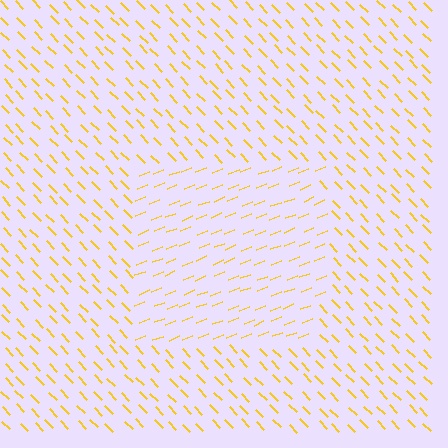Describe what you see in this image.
The image is filled with small yellow line segments. A rectangle region in the image has lines oriented differently from the surrounding lines, creating a visible texture boundary.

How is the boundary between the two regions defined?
The boundary is defined purely by a change in line orientation (approximately 67 degrees difference). All lines are the same color and thickness.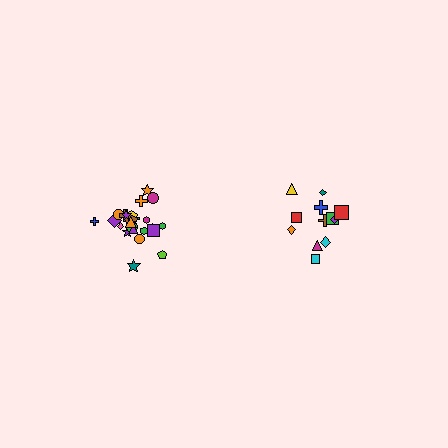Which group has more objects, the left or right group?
The left group.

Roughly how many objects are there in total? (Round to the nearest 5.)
Roughly 35 objects in total.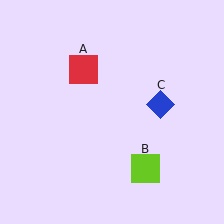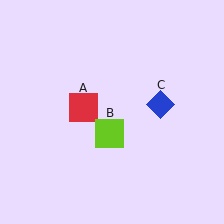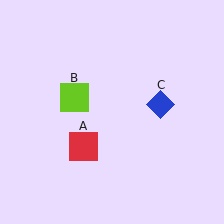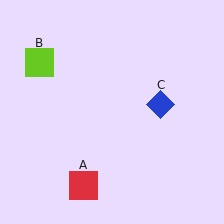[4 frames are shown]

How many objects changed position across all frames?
2 objects changed position: red square (object A), lime square (object B).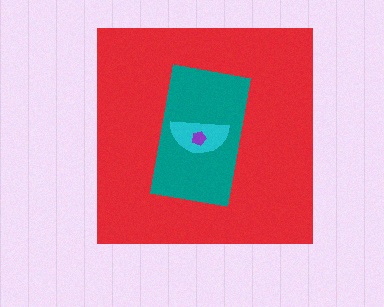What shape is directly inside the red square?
The teal rectangle.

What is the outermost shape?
The red square.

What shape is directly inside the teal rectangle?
The cyan semicircle.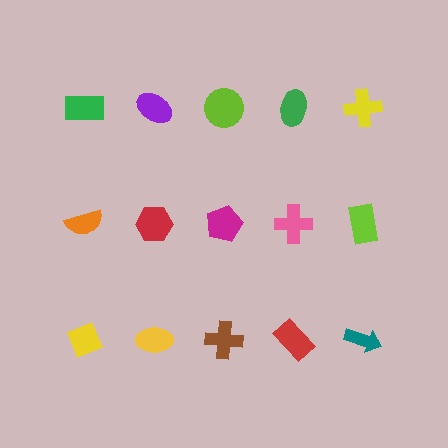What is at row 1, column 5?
A yellow cross.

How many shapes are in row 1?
5 shapes.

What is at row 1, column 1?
A green rectangle.